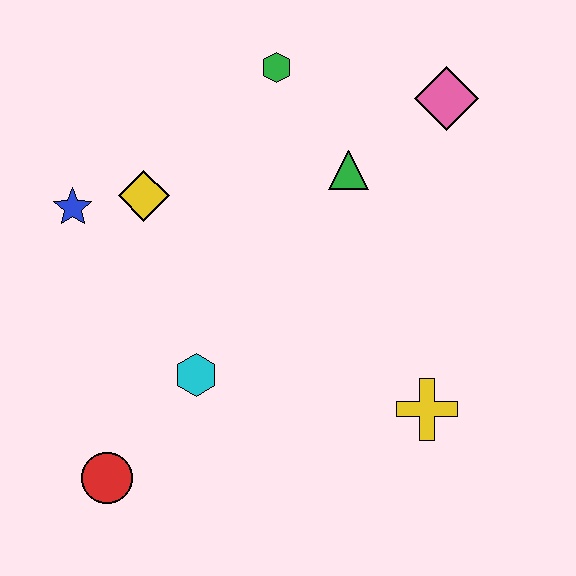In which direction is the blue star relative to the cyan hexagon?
The blue star is above the cyan hexagon.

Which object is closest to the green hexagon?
The green triangle is closest to the green hexagon.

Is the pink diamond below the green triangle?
No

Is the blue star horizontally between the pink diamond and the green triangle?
No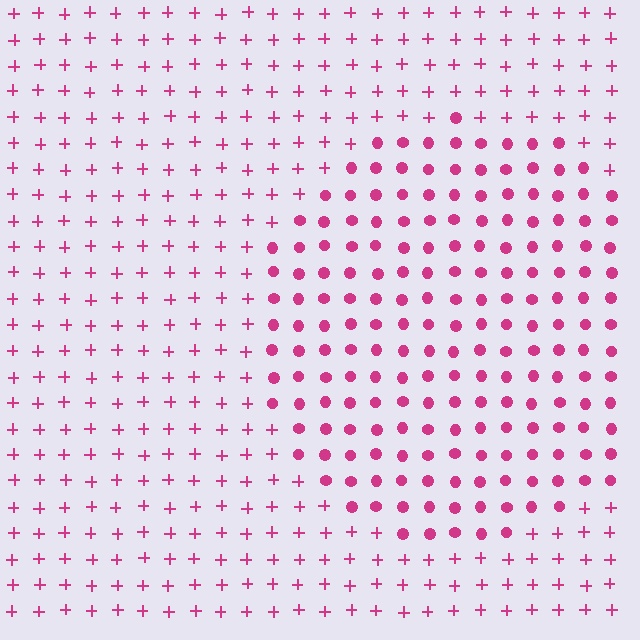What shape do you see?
I see a circle.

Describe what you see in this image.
The image is filled with small magenta elements arranged in a uniform grid. A circle-shaped region contains circles, while the surrounding area contains plus signs. The boundary is defined purely by the change in element shape.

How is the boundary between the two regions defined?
The boundary is defined by a change in element shape: circles inside vs. plus signs outside. All elements share the same color and spacing.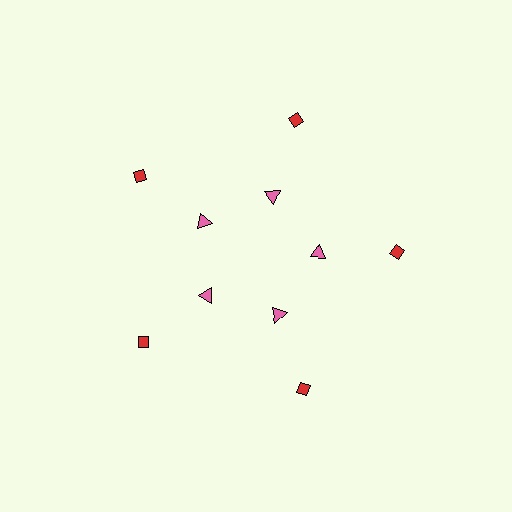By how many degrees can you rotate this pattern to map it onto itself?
The pattern maps onto itself every 72 degrees of rotation.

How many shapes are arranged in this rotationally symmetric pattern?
There are 10 shapes, arranged in 5 groups of 2.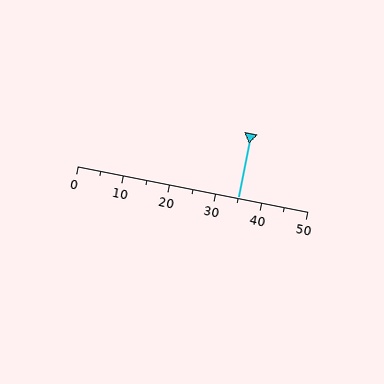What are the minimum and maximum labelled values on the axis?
The axis runs from 0 to 50.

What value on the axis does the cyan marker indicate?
The marker indicates approximately 35.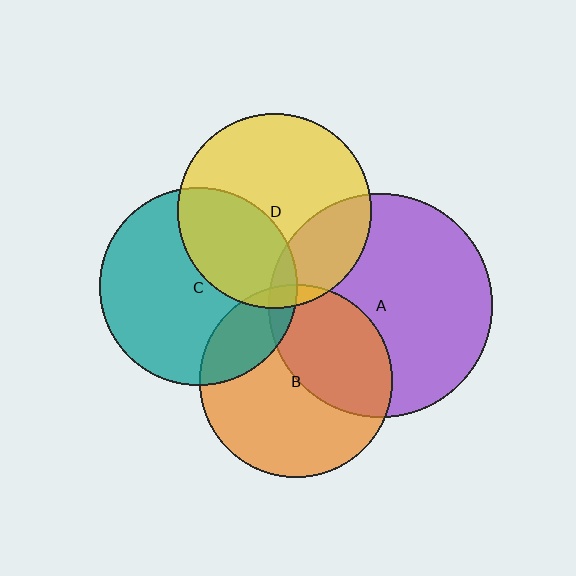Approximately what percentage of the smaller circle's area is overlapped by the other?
Approximately 35%.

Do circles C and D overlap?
Yes.